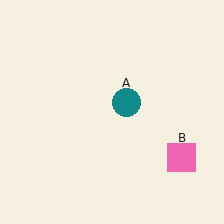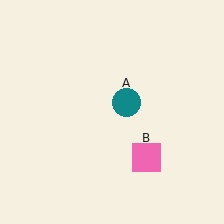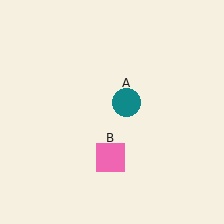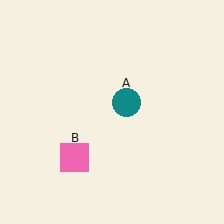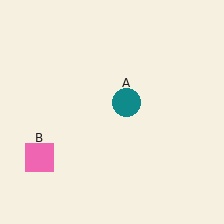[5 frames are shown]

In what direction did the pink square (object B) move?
The pink square (object B) moved left.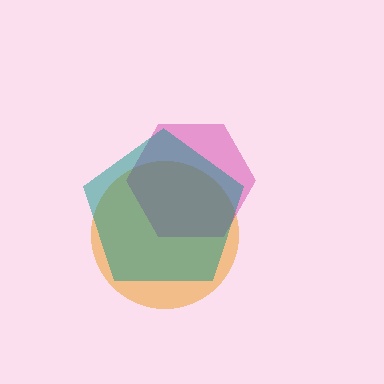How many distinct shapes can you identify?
There are 3 distinct shapes: an orange circle, a magenta hexagon, a teal pentagon.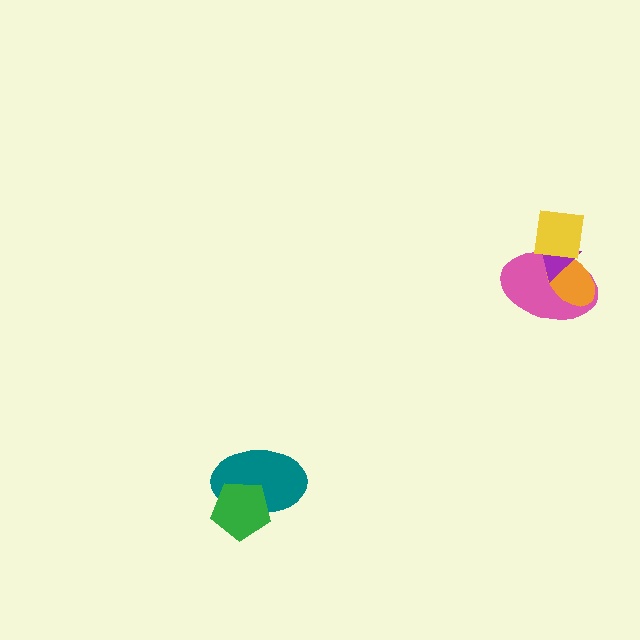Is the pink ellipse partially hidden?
Yes, it is partially covered by another shape.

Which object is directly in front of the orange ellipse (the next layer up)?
The purple triangle is directly in front of the orange ellipse.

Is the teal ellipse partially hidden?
Yes, it is partially covered by another shape.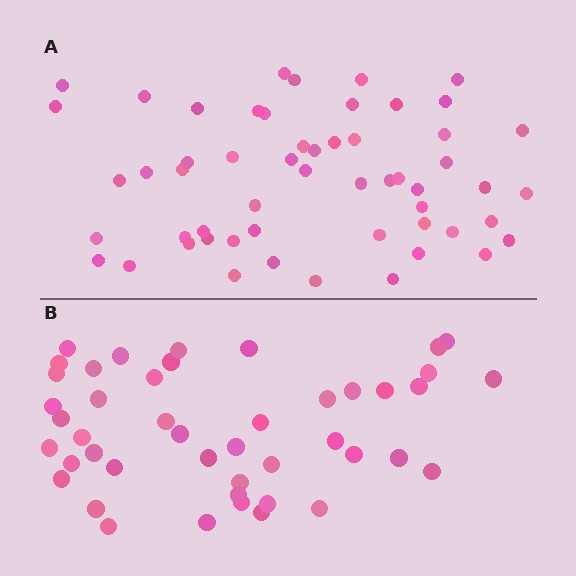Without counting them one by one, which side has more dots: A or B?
Region A (the top region) has more dots.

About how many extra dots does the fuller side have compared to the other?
Region A has roughly 10 or so more dots than region B.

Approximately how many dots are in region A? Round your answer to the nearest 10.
About 60 dots. (The exact count is 55, which rounds to 60.)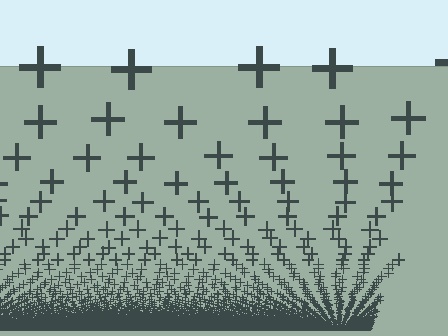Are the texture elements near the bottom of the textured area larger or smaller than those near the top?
Smaller. The gradient is inverted — elements near the bottom are smaller and denser.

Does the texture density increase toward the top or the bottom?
Density increases toward the bottom.